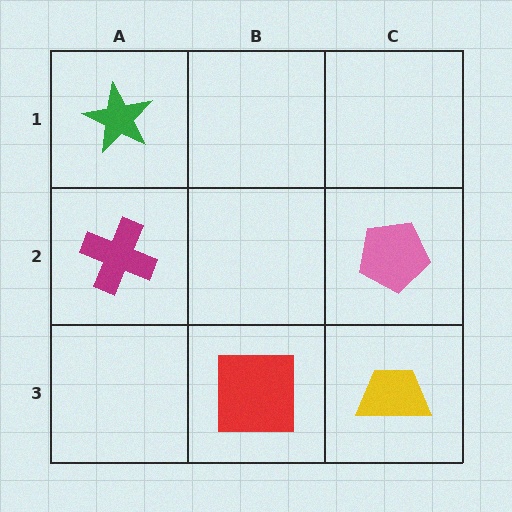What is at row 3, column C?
A yellow trapezoid.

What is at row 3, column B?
A red square.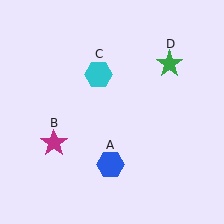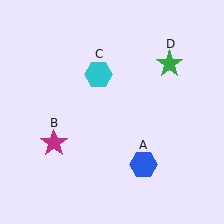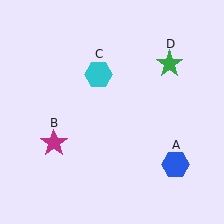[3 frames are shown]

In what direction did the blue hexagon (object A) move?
The blue hexagon (object A) moved right.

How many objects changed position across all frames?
1 object changed position: blue hexagon (object A).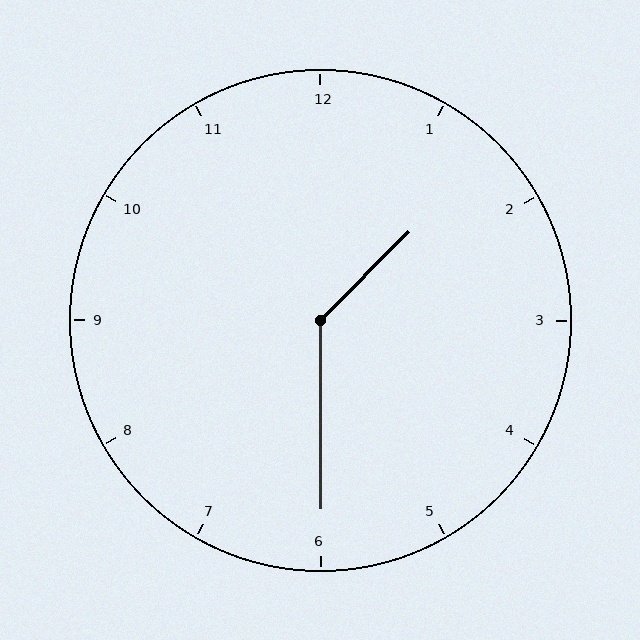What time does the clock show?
1:30.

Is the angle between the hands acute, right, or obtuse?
It is obtuse.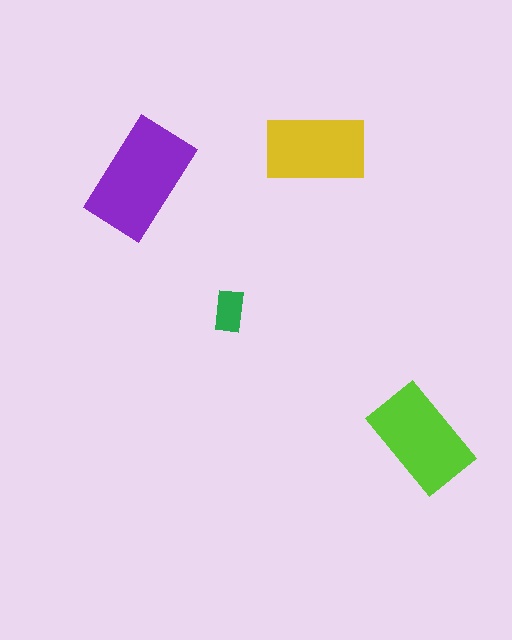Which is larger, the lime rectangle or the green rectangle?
The lime one.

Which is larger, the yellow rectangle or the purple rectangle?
The purple one.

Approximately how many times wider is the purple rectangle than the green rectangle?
About 3 times wider.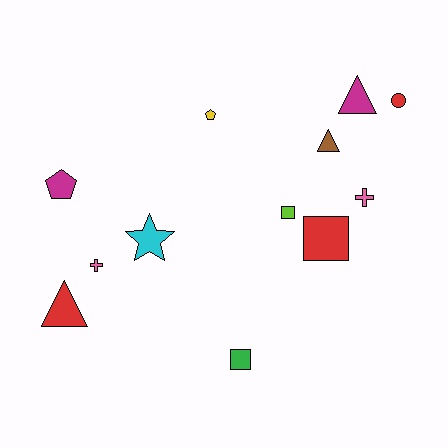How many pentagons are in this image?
There are 2 pentagons.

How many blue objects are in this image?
There are no blue objects.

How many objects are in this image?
There are 12 objects.